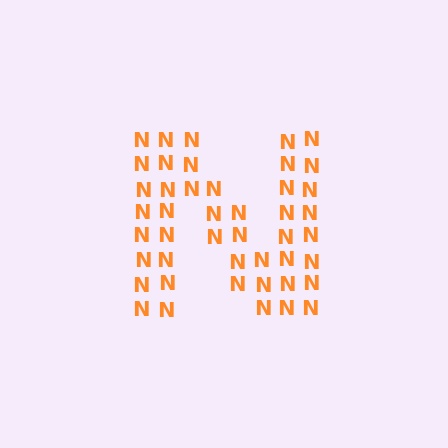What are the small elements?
The small elements are letter N's.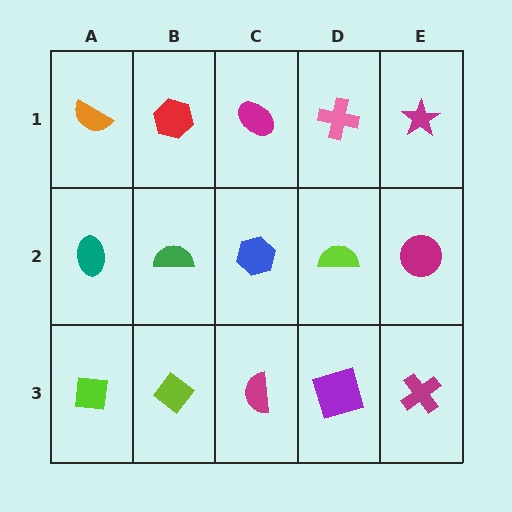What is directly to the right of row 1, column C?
A pink cross.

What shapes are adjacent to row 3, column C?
A blue hexagon (row 2, column C), a lime diamond (row 3, column B), a purple square (row 3, column D).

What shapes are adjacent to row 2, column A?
An orange semicircle (row 1, column A), a lime square (row 3, column A), a green semicircle (row 2, column B).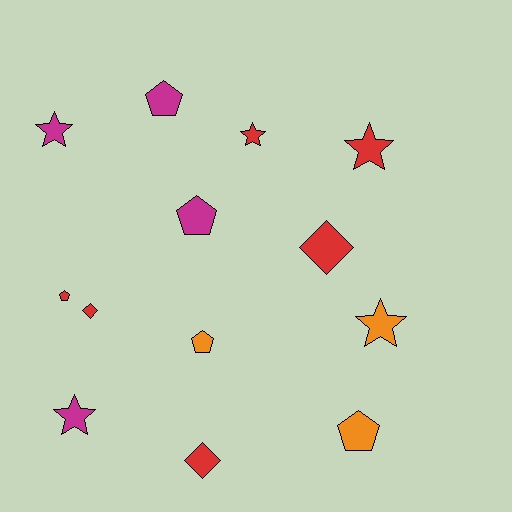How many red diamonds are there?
There are 3 red diamonds.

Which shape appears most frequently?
Pentagon, with 5 objects.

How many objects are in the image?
There are 13 objects.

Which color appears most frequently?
Red, with 6 objects.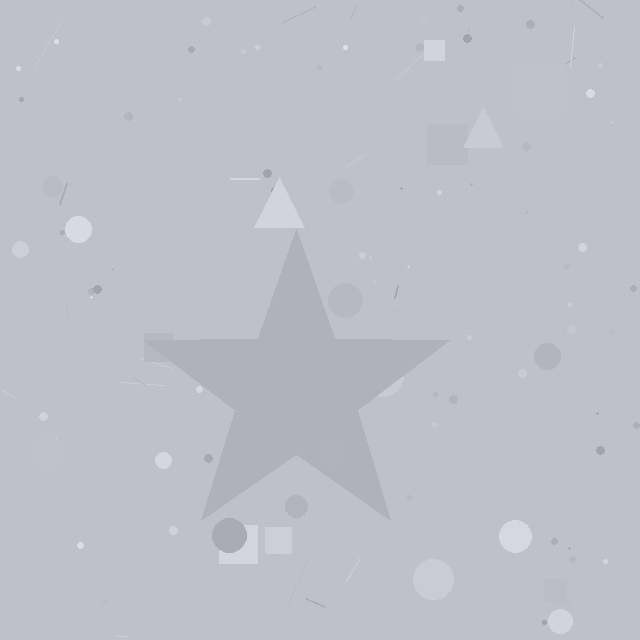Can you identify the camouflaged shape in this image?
The camouflaged shape is a star.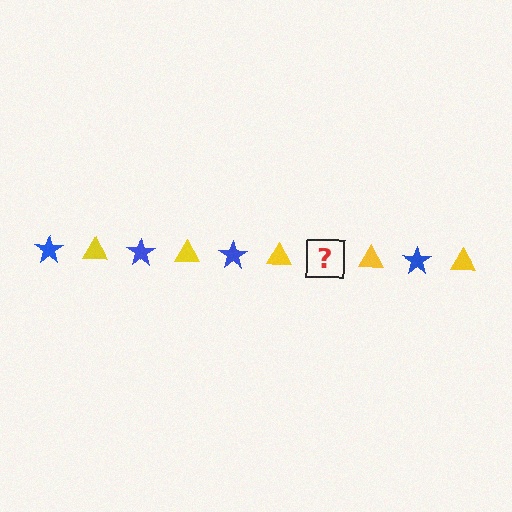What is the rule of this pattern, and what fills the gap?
The rule is that the pattern alternates between blue star and yellow triangle. The gap should be filled with a blue star.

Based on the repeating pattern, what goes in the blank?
The blank should be a blue star.